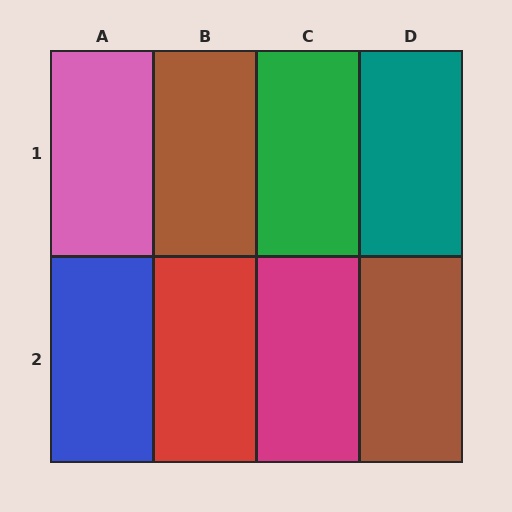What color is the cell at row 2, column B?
Red.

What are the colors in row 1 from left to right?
Pink, brown, green, teal.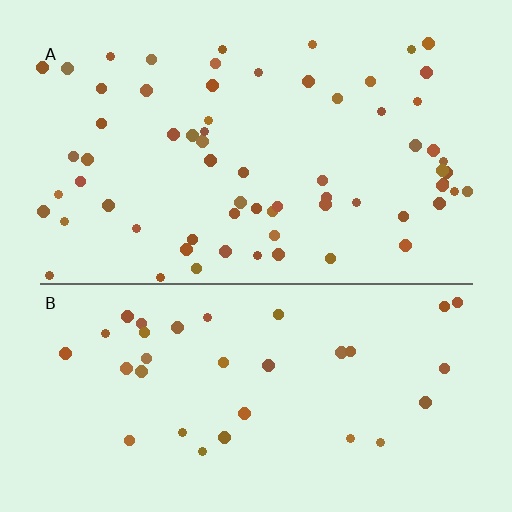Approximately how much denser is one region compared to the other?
Approximately 1.9× — region A over region B.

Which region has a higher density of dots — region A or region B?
A (the top).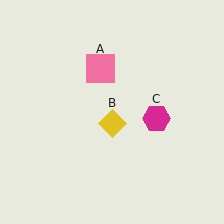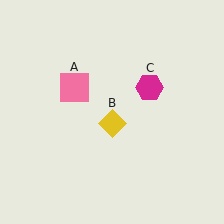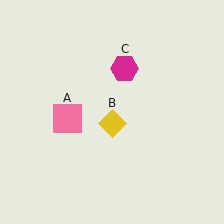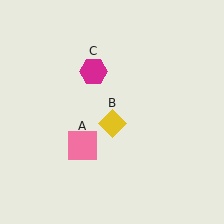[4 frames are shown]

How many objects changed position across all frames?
2 objects changed position: pink square (object A), magenta hexagon (object C).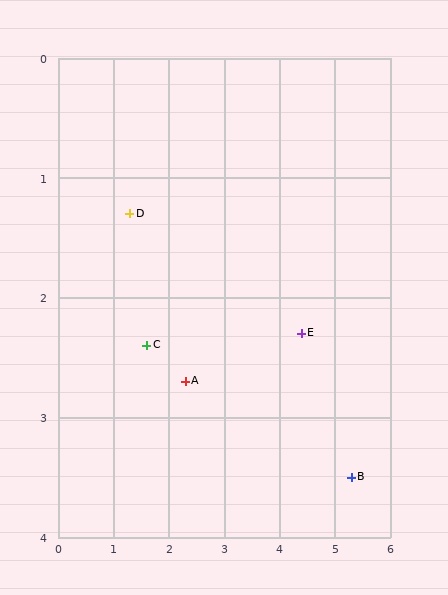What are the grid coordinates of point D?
Point D is at approximately (1.3, 1.3).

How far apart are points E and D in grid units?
Points E and D are about 3.3 grid units apart.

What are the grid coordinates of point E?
Point E is at approximately (4.4, 2.3).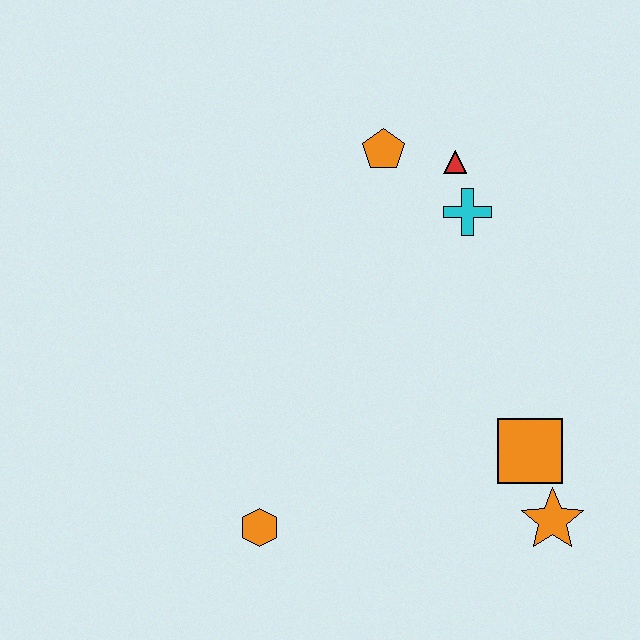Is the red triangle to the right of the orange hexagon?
Yes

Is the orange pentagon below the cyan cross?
No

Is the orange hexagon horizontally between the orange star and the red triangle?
No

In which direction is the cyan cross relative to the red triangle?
The cyan cross is below the red triangle.